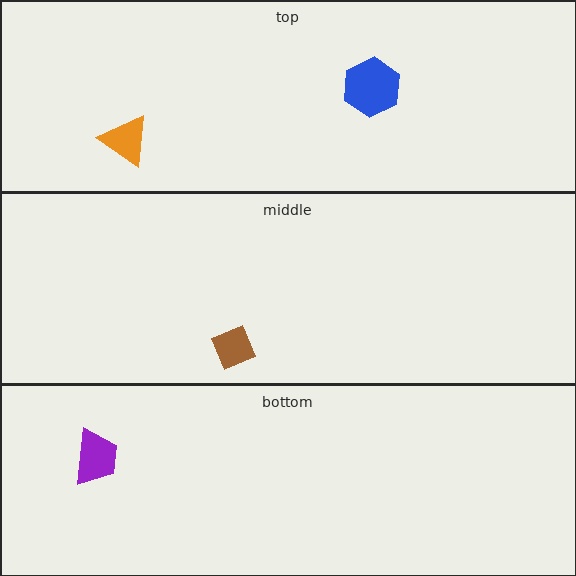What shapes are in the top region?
The orange triangle, the blue hexagon.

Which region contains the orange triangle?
The top region.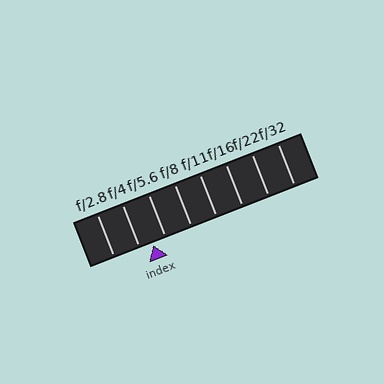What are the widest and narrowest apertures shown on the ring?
The widest aperture shown is f/2.8 and the narrowest is f/32.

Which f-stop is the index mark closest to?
The index mark is closest to f/4.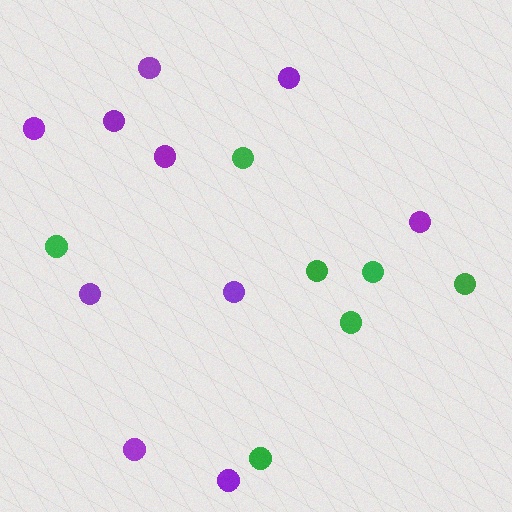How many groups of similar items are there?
There are 2 groups: one group of purple circles (10) and one group of green circles (7).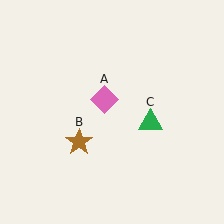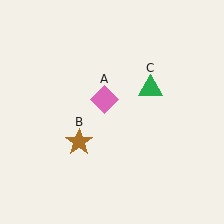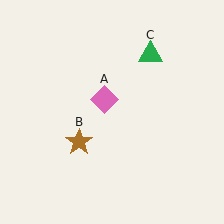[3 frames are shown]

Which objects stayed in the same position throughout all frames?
Pink diamond (object A) and brown star (object B) remained stationary.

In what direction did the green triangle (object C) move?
The green triangle (object C) moved up.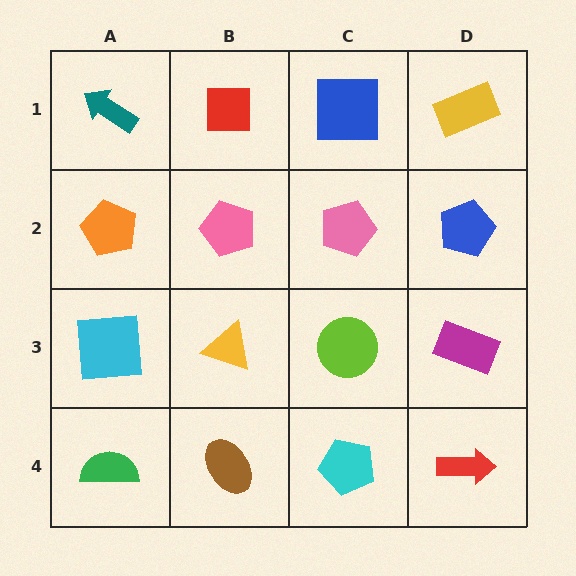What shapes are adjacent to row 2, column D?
A yellow rectangle (row 1, column D), a magenta rectangle (row 3, column D), a pink pentagon (row 2, column C).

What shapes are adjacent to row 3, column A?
An orange pentagon (row 2, column A), a green semicircle (row 4, column A), a yellow triangle (row 3, column B).